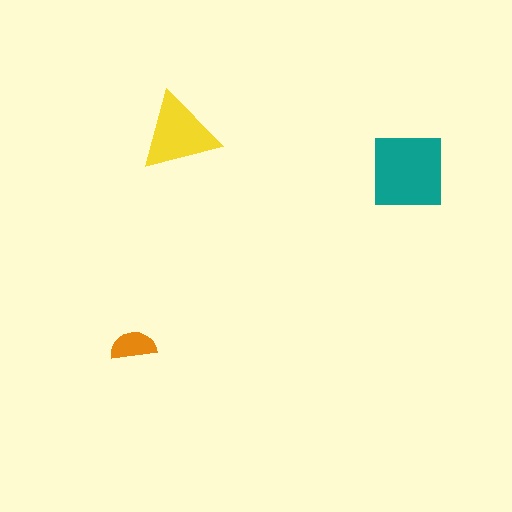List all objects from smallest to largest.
The orange semicircle, the yellow triangle, the teal square.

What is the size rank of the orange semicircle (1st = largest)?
3rd.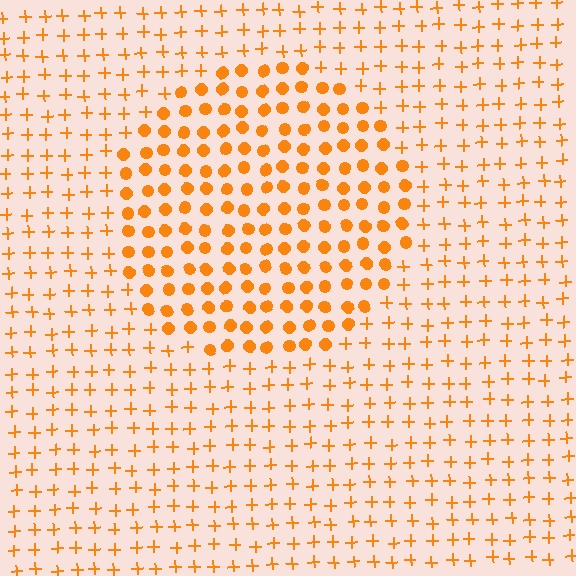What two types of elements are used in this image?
The image uses circles inside the circle region and plus signs outside it.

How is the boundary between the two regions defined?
The boundary is defined by a change in element shape: circles inside vs. plus signs outside. All elements share the same color and spacing.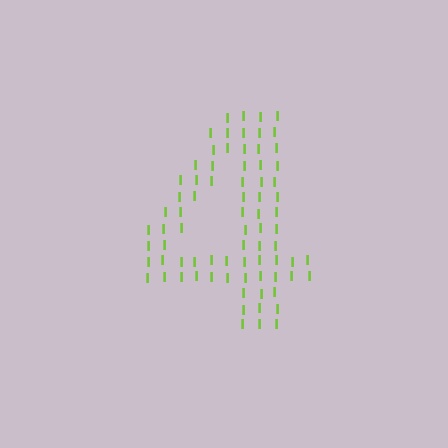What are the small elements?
The small elements are letter I's.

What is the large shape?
The large shape is the digit 4.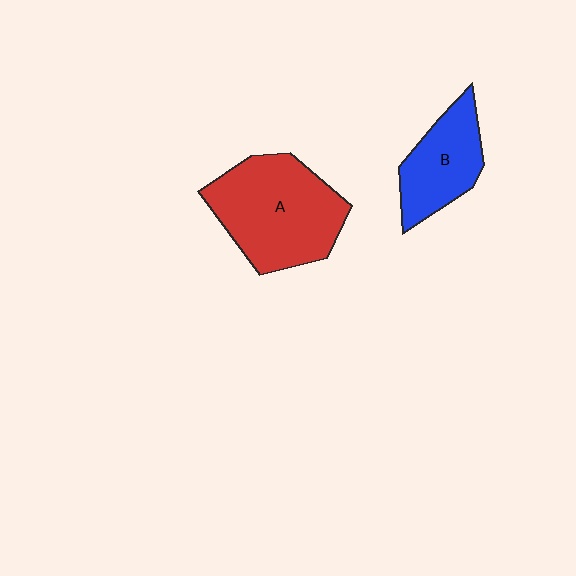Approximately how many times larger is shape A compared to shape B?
Approximately 1.7 times.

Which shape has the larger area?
Shape A (red).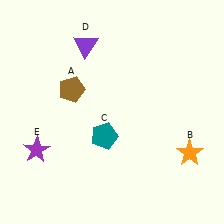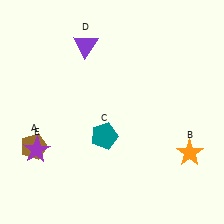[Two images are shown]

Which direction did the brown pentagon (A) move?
The brown pentagon (A) moved down.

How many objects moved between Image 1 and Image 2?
1 object moved between the two images.